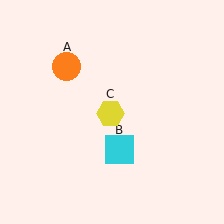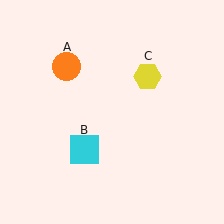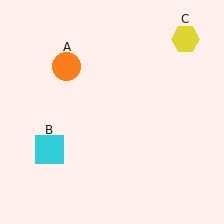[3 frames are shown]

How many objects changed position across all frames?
2 objects changed position: cyan square (object B), yellow hexagon (object C).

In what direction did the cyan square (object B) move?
The cyan square (object B) moved left.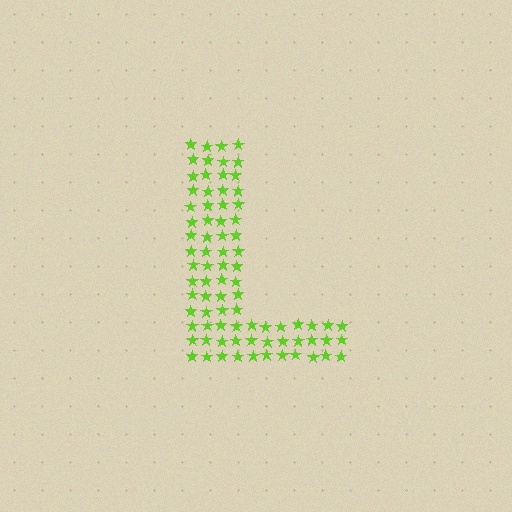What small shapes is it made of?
It is made of small stars.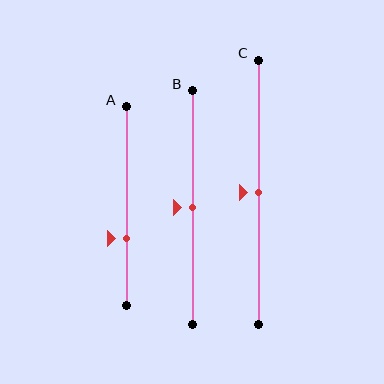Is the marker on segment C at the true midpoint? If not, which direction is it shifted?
Yes, the marker on segment C is at the true midpoint.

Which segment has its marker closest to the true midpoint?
Segment B has its marker closest to the true midpoint.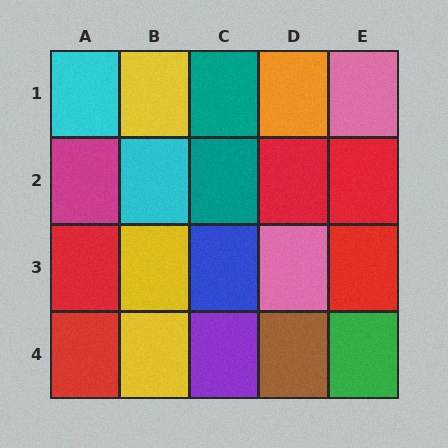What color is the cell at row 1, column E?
Pink.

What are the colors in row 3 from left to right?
Red, yellow, blue, pink, red.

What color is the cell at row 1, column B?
Yellow.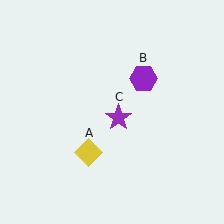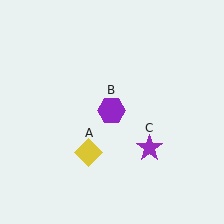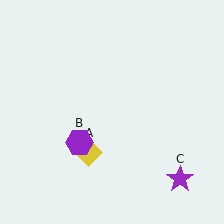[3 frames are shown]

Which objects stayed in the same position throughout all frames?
Yellow diamond (object A) remained stationary.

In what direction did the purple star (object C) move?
The purple star (object C) moved down and to the right.